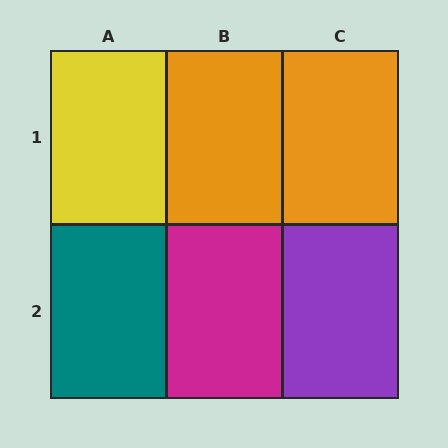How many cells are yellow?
1 cell is yellow.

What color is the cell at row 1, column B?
Orange.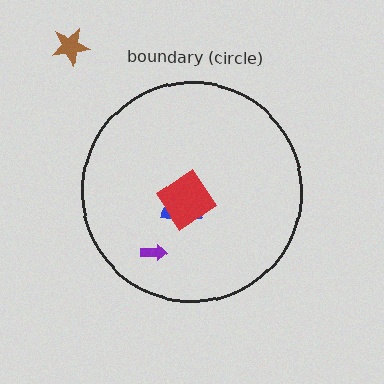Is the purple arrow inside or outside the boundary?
Inside.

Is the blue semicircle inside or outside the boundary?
Inside.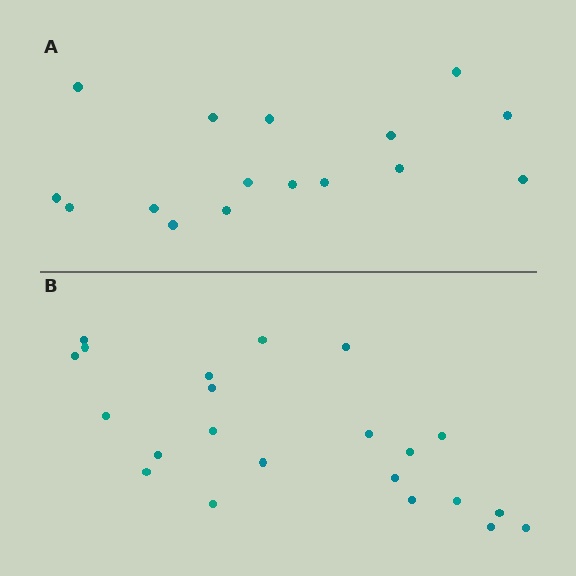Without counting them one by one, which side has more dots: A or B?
Region B (the bottom region) has more dots.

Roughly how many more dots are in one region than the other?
Region B has about 6 more dots than region A.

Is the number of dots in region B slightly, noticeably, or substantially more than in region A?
Region B has noticeably more, but not dramatically so. The ratio is roughly 1.4 to 1.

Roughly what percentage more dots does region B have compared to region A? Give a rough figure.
About 40% more.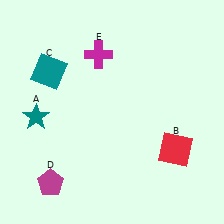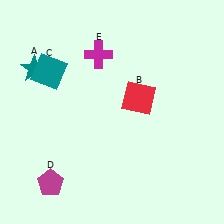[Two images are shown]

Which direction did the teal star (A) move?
The teal star (A) moved up.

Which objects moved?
The objects that moved are: the teal star (A), the red square (B).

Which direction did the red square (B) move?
The red square (B) moved up.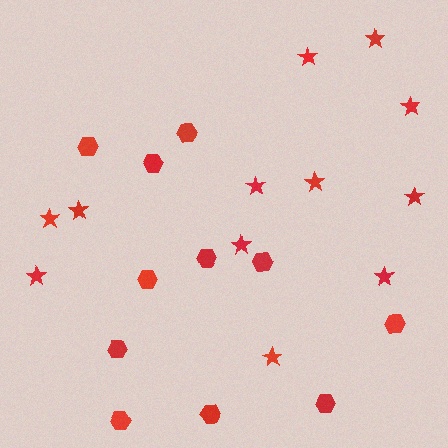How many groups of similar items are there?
There are 2 groups: one group of hexagons (11) and one group of stars (12).